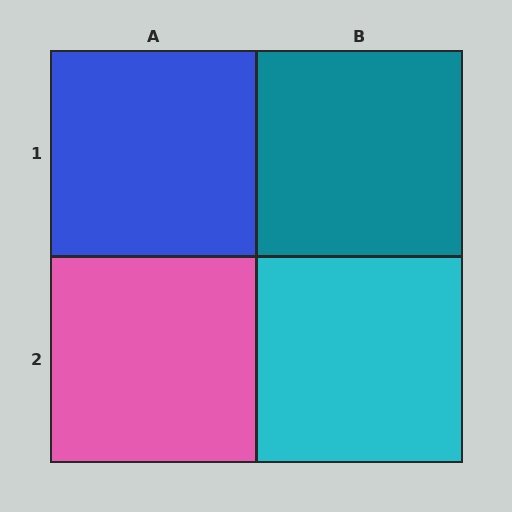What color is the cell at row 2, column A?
Pink.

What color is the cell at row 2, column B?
Cyan.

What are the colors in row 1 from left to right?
Blue, teal.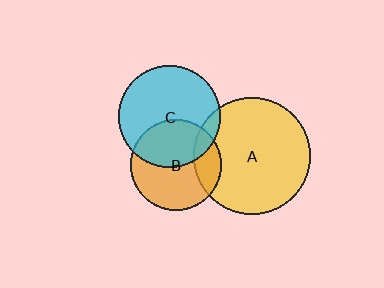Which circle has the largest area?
Circle A (yellow).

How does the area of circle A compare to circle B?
Approximately 1.7 times.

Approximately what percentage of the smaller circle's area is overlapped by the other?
Approximately 20%.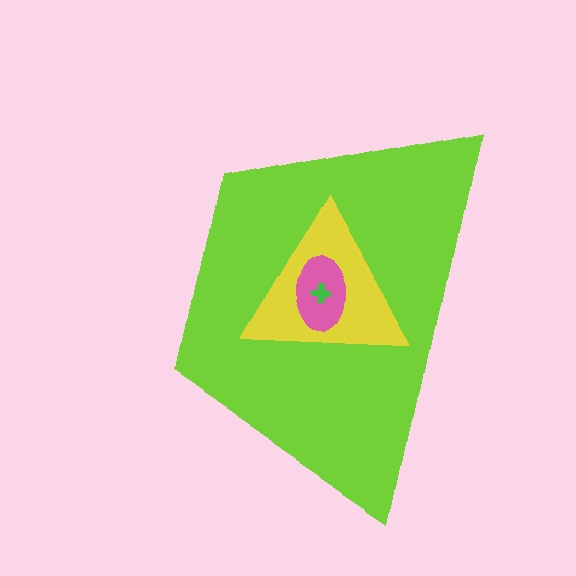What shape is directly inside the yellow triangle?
The pink ellipse.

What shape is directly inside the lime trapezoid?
The yellow triangle.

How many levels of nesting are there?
4.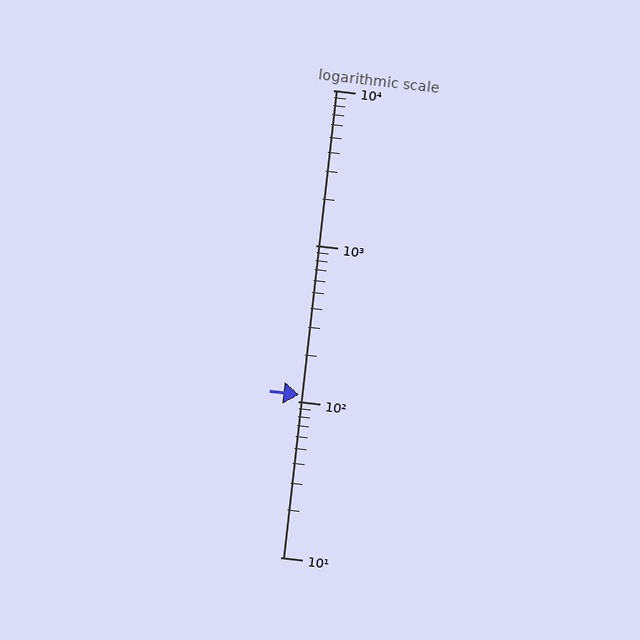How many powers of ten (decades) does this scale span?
The scale spans 3 decades, from 10 to 10000.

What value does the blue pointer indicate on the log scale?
The pointer indicates approximately 110.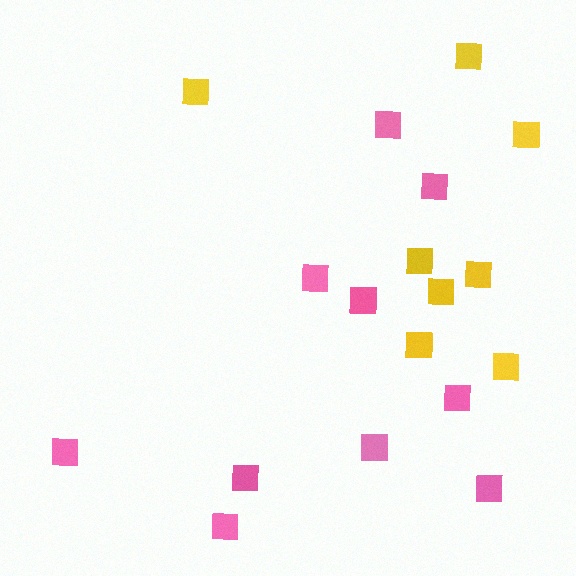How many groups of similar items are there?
There are 2 groups: one group of yellow squares (8) and one group of pink squares (10).